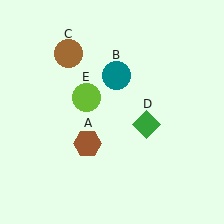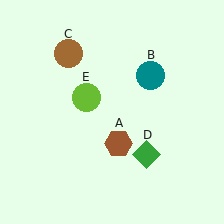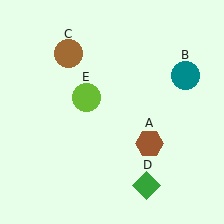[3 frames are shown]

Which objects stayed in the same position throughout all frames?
Brown circle (object C) and lime circle (object E) remained stationary.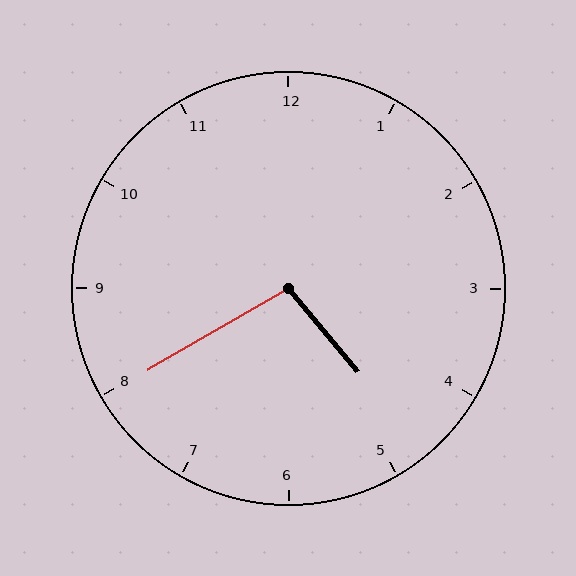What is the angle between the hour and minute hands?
Approximately 100 degrees.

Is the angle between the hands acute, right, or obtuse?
It is obtuse.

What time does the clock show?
4:40.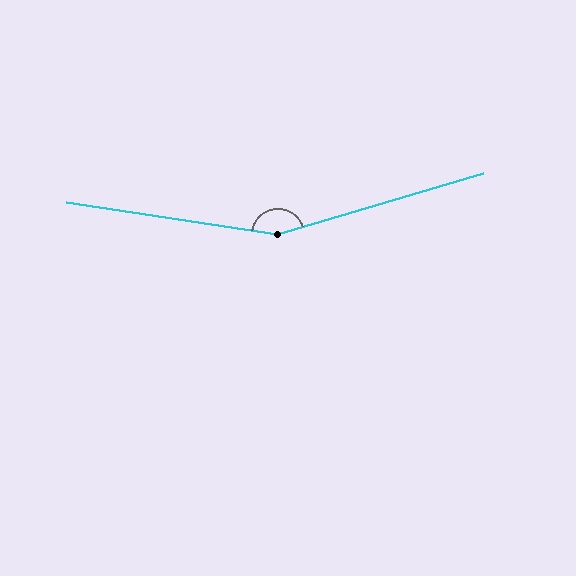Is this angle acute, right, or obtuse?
It is obtuse.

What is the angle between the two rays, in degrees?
Approximately 155 degrees.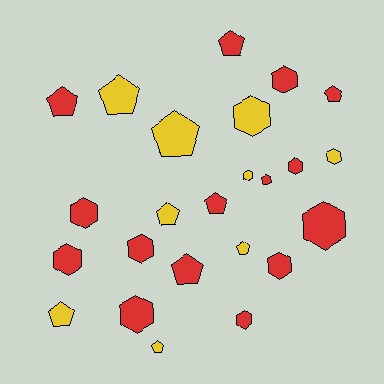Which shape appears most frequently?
Hexagon, with 13 objects.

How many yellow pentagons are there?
There are 6 yellow pentagons.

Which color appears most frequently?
Red, with 15 objects.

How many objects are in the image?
There are 24 objects.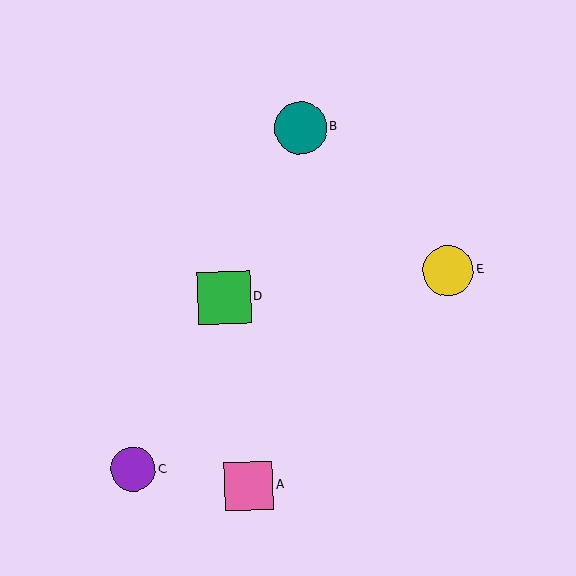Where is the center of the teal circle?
The center of the teal circle is at (300, 128).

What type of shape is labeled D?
Shape D is a green square.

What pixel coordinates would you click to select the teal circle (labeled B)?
Click at (300, 128) to select the teal circle B.